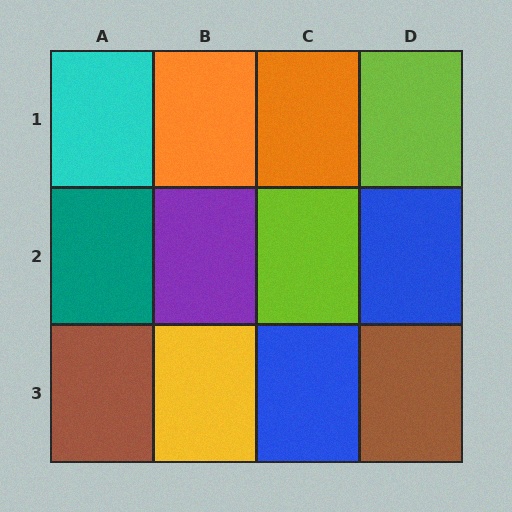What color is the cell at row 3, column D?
Brown.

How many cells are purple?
1 cell is purple.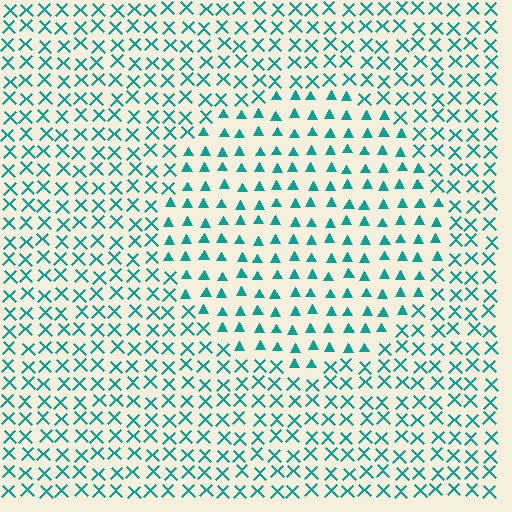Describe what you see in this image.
The image is filled with small teal elements arranged in a uniform grid. A circle-shaped region contains triangles, while the surrounding area contains X marks. The boundary is defined purely by the change in element shape.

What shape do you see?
I see a circle.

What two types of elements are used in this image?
The image uses triangles inside the circle region and X marks outside it.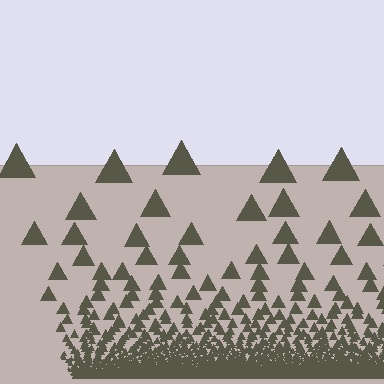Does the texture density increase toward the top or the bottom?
Density increases toward the bottom.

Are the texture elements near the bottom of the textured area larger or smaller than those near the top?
Smaller. The gradient is inverted — elements near the bottom are smaller and denser.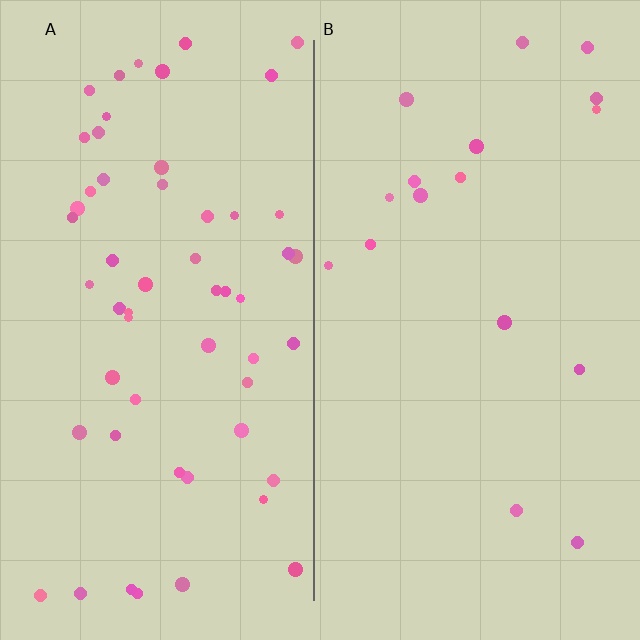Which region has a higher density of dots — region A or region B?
A (the left).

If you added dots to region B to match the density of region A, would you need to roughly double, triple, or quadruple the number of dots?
Approximately triple.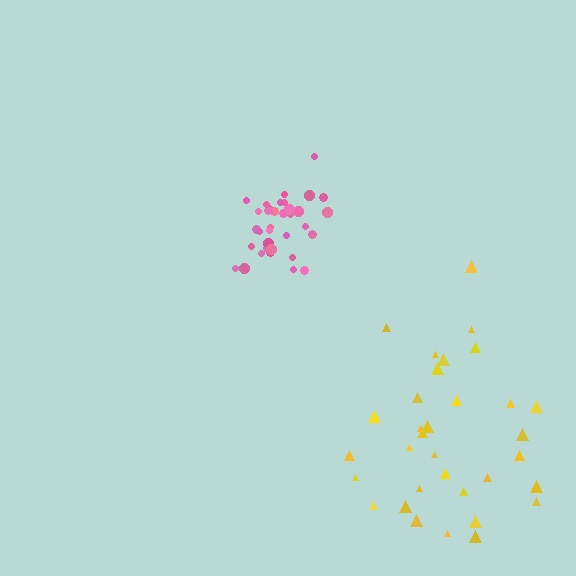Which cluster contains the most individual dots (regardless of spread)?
Pink (35).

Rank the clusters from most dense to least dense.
pink, yellow.